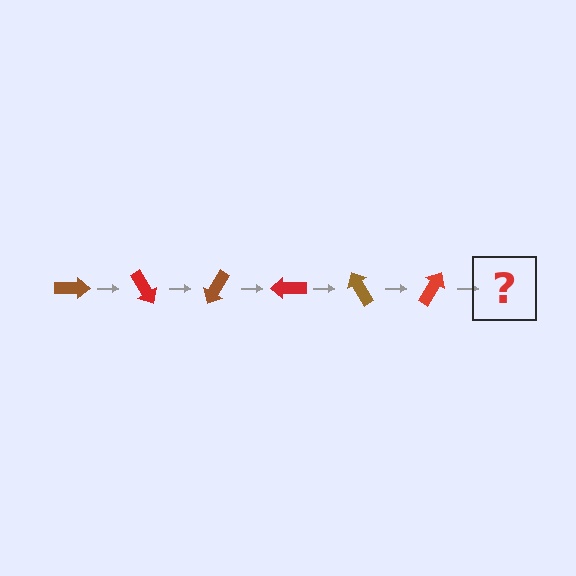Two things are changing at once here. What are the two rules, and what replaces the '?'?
The two rules are that it rotates 60 degrees each step and the color cycles through brown and red. The '?' should be a brown arrow, rotated 360 degrees from the start.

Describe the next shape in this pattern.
It should be a brown arrow, rotated 360 degrees from the start.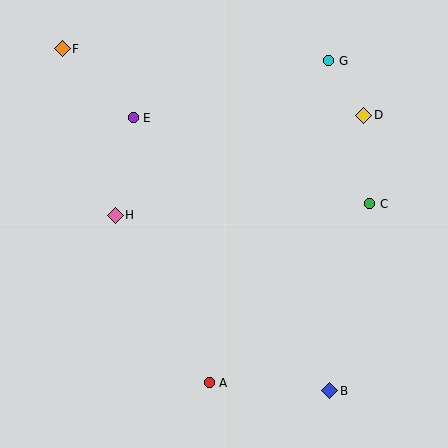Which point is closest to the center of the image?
Point H at (115, 215) is closest to the center.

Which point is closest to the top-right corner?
Point G is closest to the top-right corner.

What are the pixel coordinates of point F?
Point F is at (62, 49).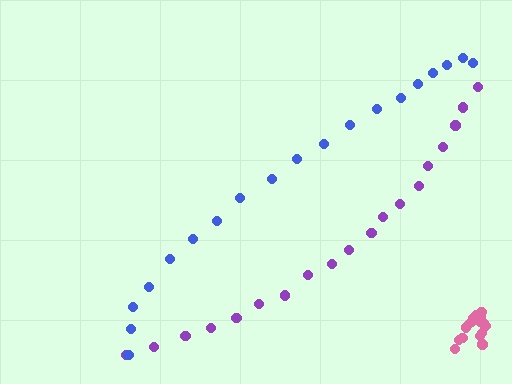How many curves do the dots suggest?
There are 3 distinct paths.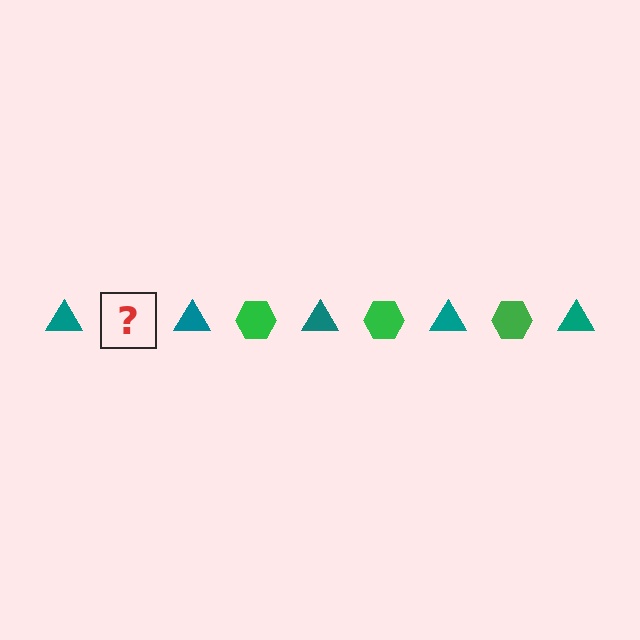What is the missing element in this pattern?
The missing element is a green hexagon.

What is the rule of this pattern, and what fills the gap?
The rule is that the pattern alternates between teal triangle and green hexagon. The gap should be filled with a green hexagon.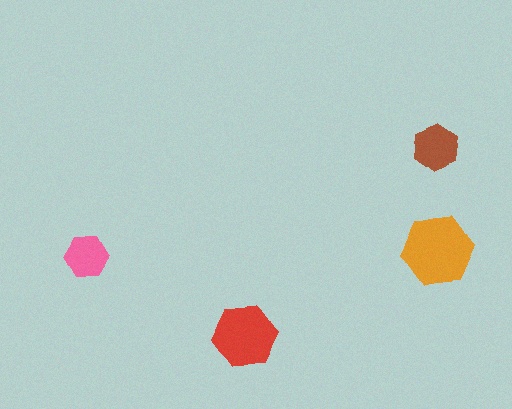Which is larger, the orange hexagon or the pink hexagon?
The orange one.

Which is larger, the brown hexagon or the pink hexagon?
The brown one.